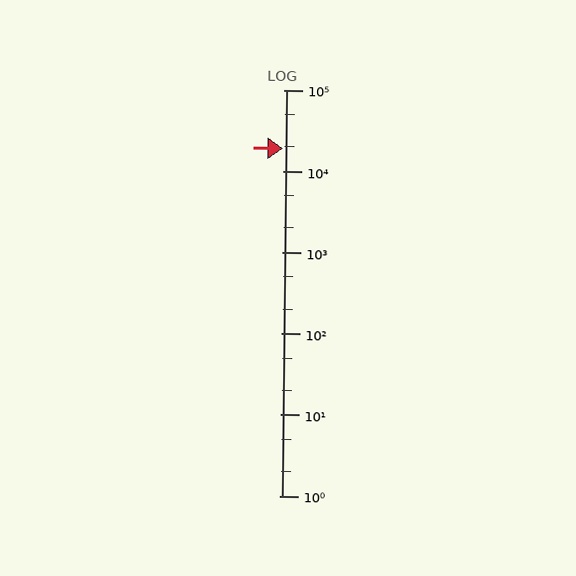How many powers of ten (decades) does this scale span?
The scale spans 5 decades, from 1 to 100000.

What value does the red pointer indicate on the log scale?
The pointer indicates approximately 19000.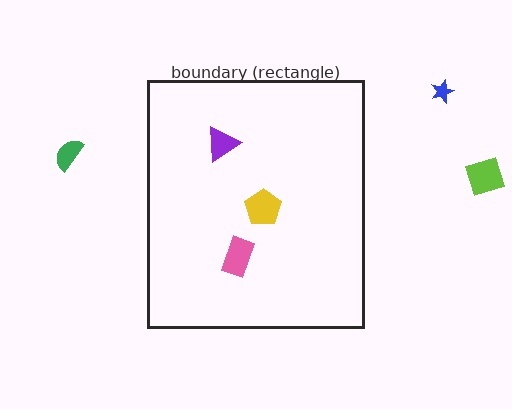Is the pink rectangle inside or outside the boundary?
Inside.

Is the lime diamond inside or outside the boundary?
Outside.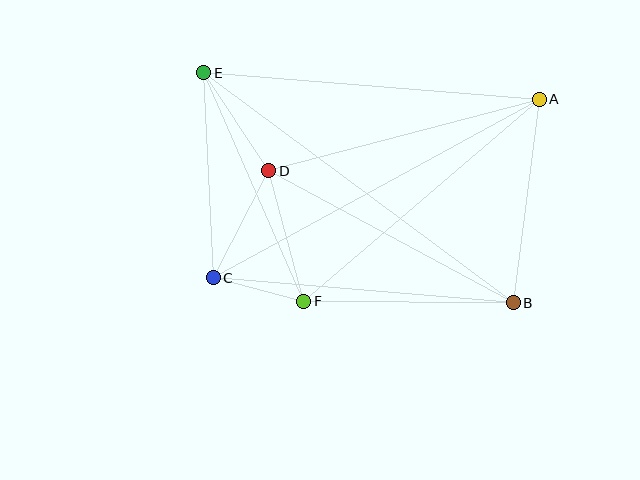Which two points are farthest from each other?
Points B and E are farthest from each other.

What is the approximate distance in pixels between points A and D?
The distance between A and D is approximately 280 pixels.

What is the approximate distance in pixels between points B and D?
The distance between B and D is approximately 278 pixels.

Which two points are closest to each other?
Points C and F are closest to each other.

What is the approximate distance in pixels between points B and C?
The distance between B and C is approximately 301 pixels.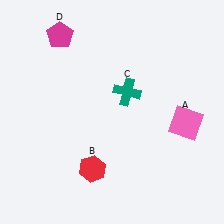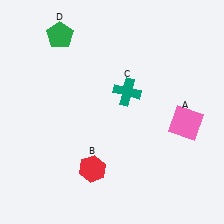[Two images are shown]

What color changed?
The pentagon (D) changed from magenta in Image 1 to green in Image 2.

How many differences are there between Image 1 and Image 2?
There is 1 difference between the two images.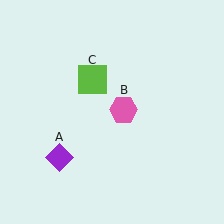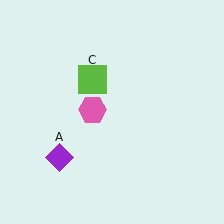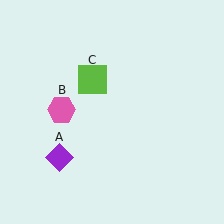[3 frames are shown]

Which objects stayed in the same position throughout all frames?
Purple diamond (object A) and lime square (object C) remained stationary.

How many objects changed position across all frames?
1 object changed position: pink hexagon (object B).